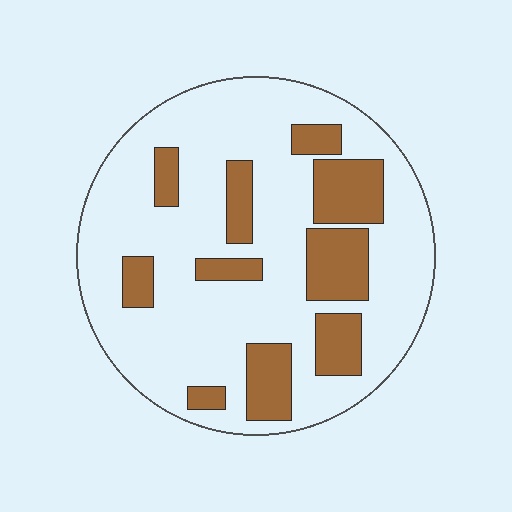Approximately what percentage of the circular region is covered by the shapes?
Approximately 25%.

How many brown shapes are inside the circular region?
10.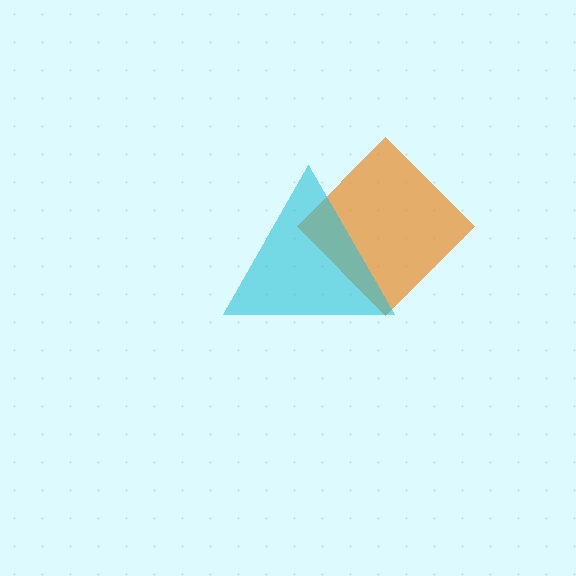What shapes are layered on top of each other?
The layered shapes are: an orange diamond, a cyan triangle.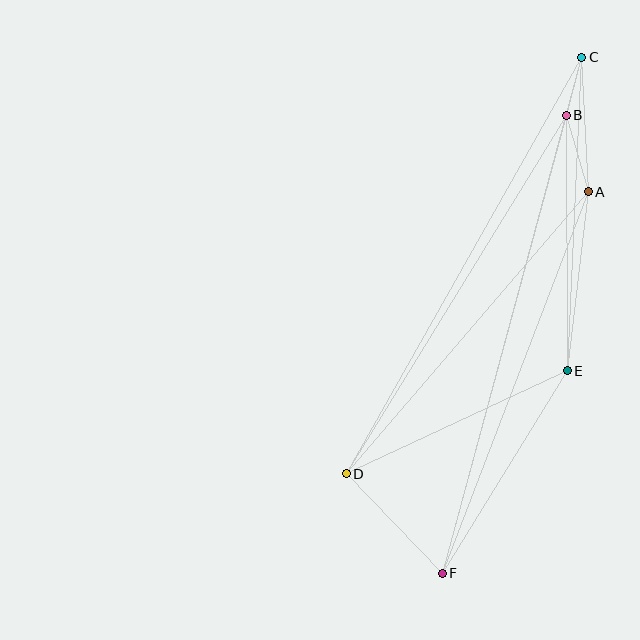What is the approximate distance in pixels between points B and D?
The distance between B and D is approximately 421 pixels.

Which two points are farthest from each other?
Points C and F are farthest from each other.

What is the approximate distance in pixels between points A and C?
The distance between A and C is approximately 134 pixels.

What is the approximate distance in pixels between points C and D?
The distance between C and D is approximately 478 pixels.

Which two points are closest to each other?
Points B and C are closest to each other.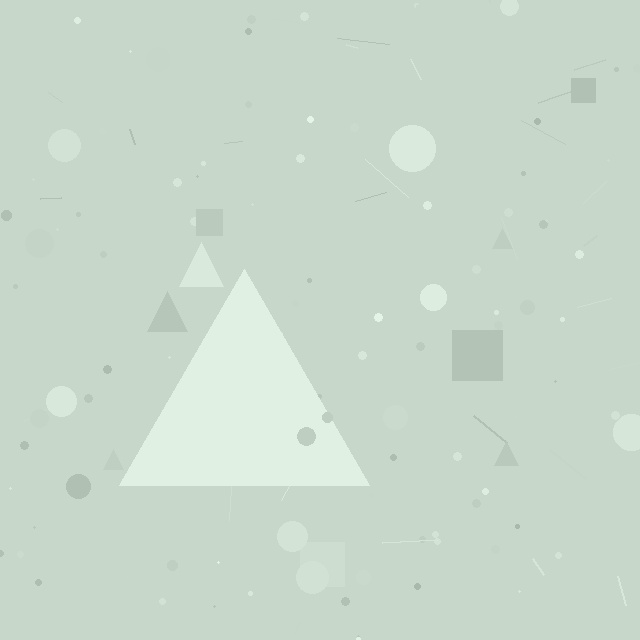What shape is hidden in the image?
A triangle is hidden in the image.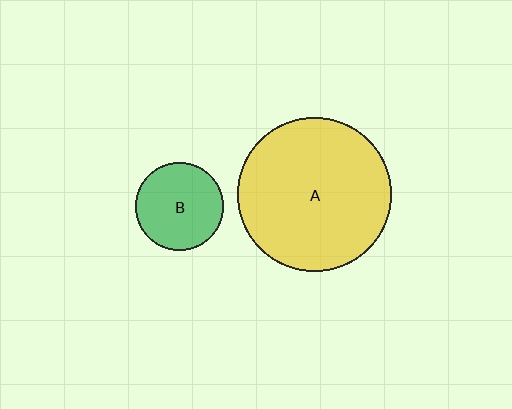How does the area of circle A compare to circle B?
Approximately 3.0 times.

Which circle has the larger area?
Circle A (yellow).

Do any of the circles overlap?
No, none of the circles overlap.